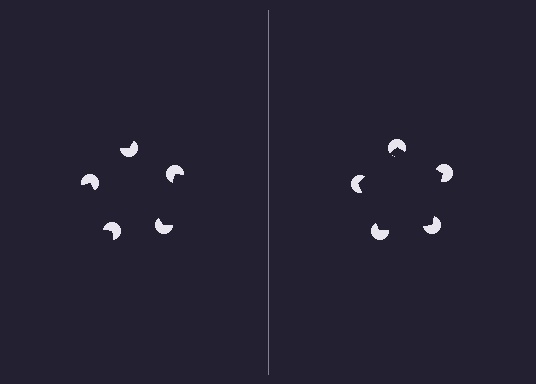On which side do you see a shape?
An illusory pentagon appears on the right side. On the left side the wedge cuts are rotated, so no coherent shape forms.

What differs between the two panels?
The pac-man discs are positioned identically on both sides; only the wedge orientations differ. On the right they align to a pentagon; on the left they are misaligned.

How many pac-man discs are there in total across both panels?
10 — 5 on each side.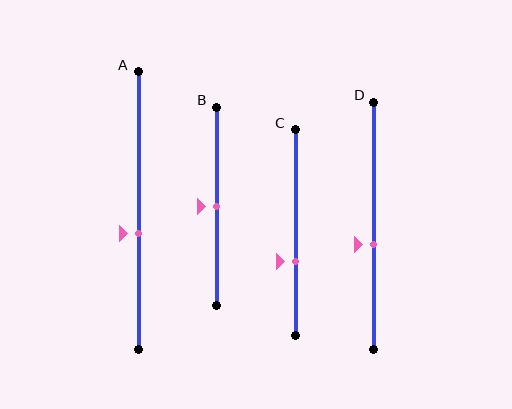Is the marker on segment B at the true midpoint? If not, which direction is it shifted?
Yes, the marker on segment B is at the true midpoint.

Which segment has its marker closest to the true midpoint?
Segment B has its marker closest to the true midpoint.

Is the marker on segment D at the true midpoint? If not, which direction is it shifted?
No, the marker on segment D is shifted downward by about 8% of the segment length.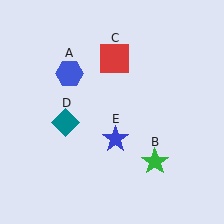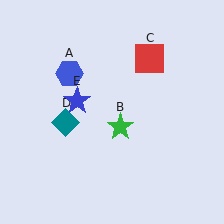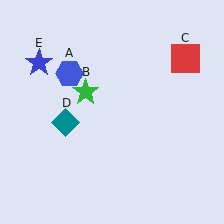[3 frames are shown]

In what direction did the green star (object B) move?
The green star (object B) moved up and to the left.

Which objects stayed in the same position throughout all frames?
Blue hexagon (object A) and teal diamond (object D) remained stationary.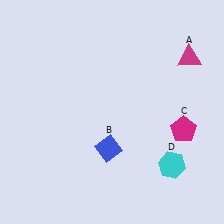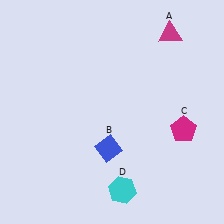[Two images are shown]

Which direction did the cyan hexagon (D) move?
The cyan hexagon (D) moved left.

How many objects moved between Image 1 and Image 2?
2 objects moved between the two images.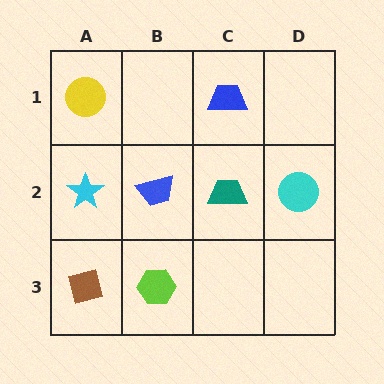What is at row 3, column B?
A lime hexagon.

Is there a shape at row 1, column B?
No, that cell is empty.